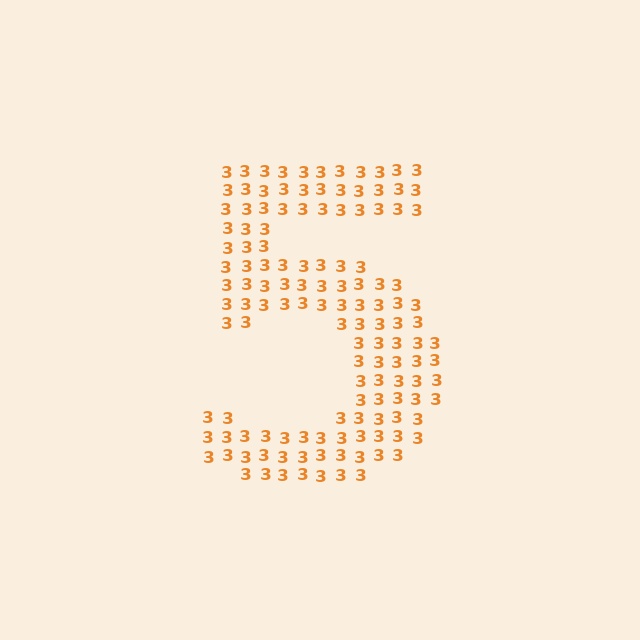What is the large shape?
The large shape is the digit 5.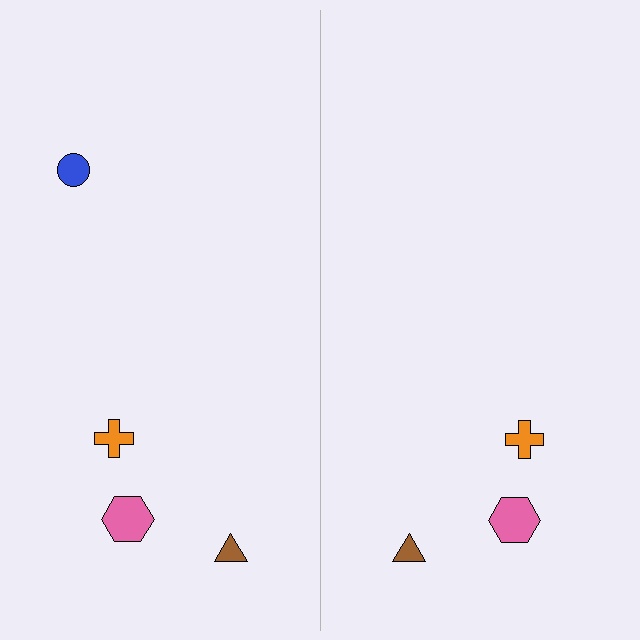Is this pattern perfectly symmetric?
No, the pattern is not perfectly symmetric. A blue circle is missing from the right side.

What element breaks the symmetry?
A blue circle is missing from the right side.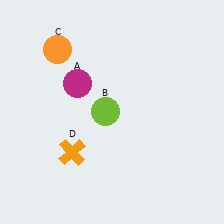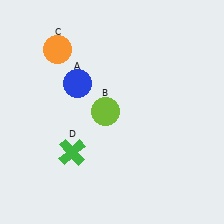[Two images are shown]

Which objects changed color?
A changed from magenta to blue. D changed from orange to green.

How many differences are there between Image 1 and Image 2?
There are 2 differences between the two images.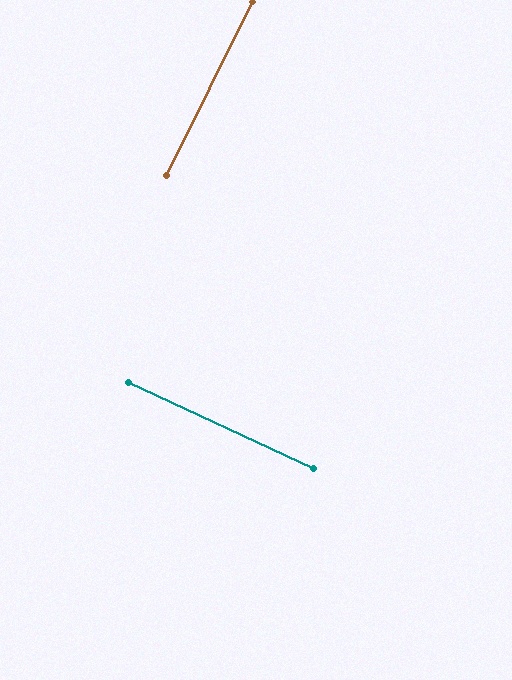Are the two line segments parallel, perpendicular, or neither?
Perpendicular — they meet at approximately 89°.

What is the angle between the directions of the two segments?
Approximately 89 degrees.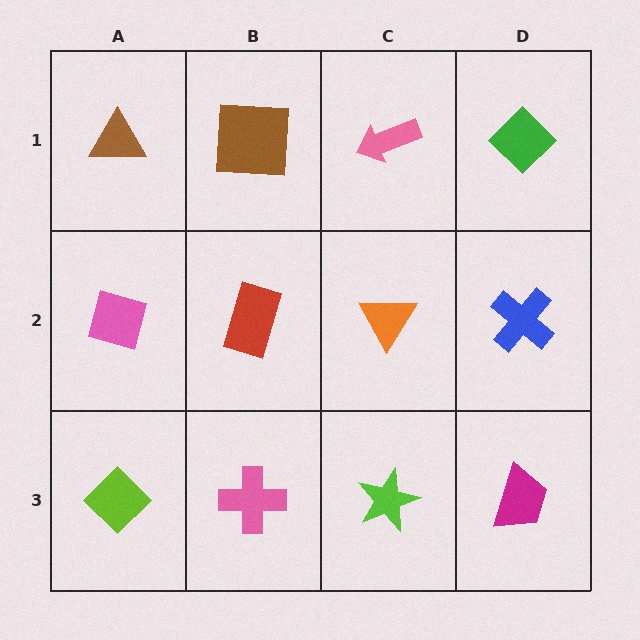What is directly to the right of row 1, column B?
A pink arrow.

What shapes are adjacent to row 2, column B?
A brown square (row 1, column B), a pink cross (row 3, column B), a pink diamond (row 2, column A), an orange triangle (row 2, column C).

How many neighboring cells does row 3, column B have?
3.